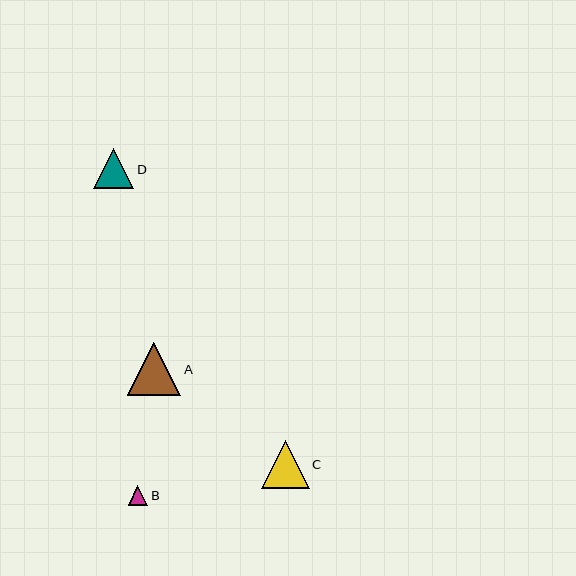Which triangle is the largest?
Triangle A is the largest with a size of approximately 53 pixels.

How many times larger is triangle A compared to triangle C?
Triangle A is approximately 1.1 times the size of triangle C.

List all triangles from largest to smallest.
From largest to smallest: A, C, D, B.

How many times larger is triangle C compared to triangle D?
Triangle C is approximately 1.2 times the size of triangle D.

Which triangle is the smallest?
Triangle B is the smallest with a size of approximately 20 pixels.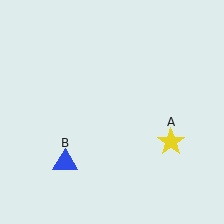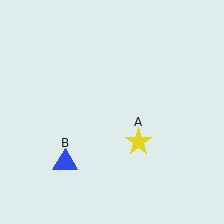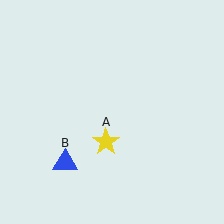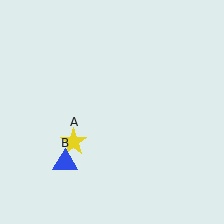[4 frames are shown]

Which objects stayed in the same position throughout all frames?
Blue triangle (object B) remained stationary.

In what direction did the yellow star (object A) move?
The yellow star (object A) moved left.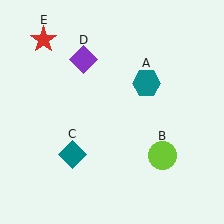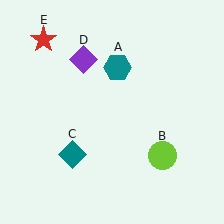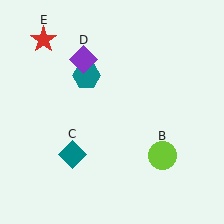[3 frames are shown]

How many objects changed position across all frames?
1 object changed position: teal hexagon (object A).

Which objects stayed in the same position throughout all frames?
Lime circle (object B) and teal diamond (object C) and purple diamond (object D) and red star (object E) remained stationary.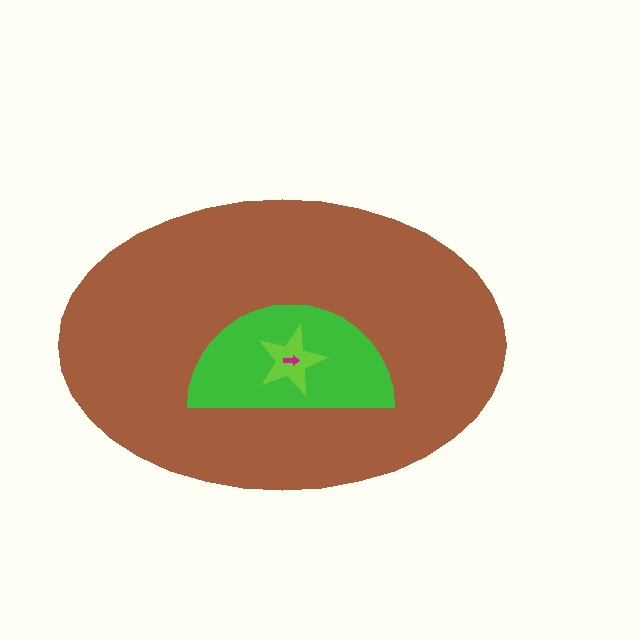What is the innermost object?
The magenta arrow.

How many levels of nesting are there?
4.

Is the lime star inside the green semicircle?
Yes.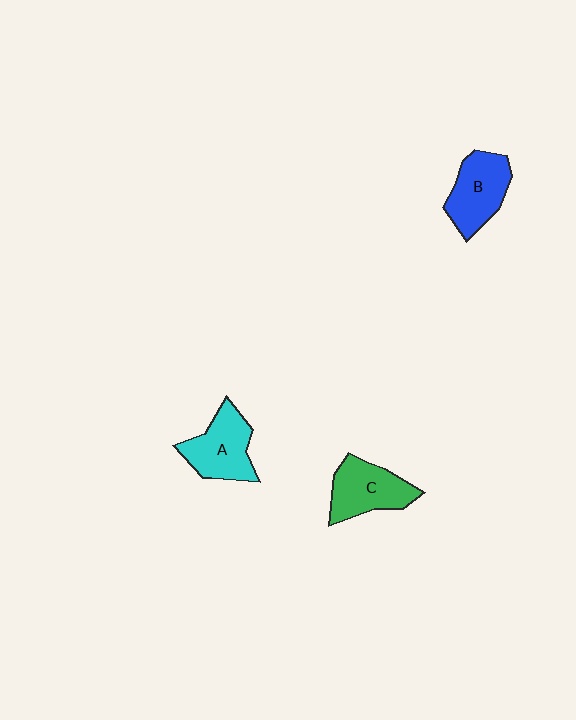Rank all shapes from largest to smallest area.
From largest to smallest: A (cyan), C (green), B (blue).